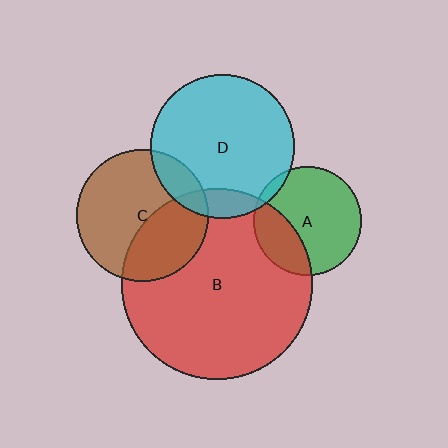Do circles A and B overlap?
Yes.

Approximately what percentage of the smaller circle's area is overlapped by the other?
Approximately 30%.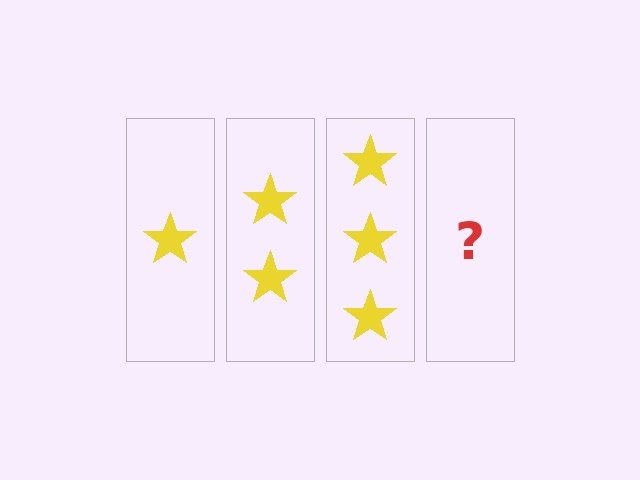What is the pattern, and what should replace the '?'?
The pattern is that each step adds one more star. The '?' should be 4 stars.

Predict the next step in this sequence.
The next step is 4 stars.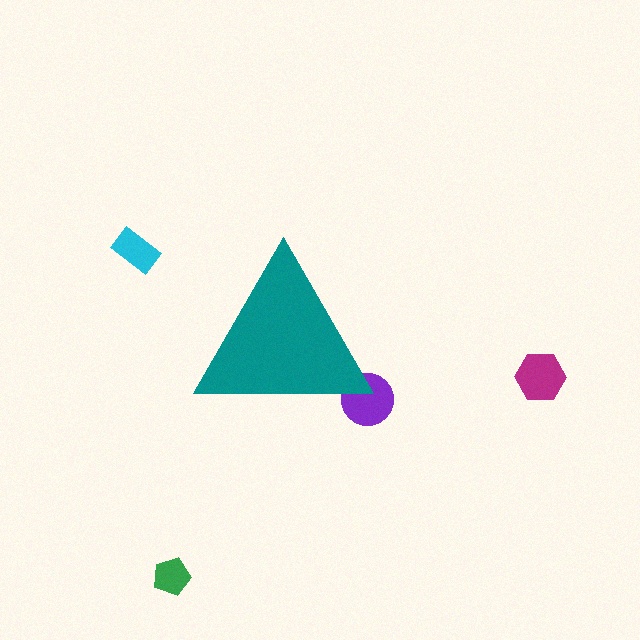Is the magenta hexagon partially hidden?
No, the magenta hexagon is fully visible.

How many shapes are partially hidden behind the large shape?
1 shape is partially hidden.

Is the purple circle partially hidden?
Yes, the purple circle is partially hidden behind the teal triangle.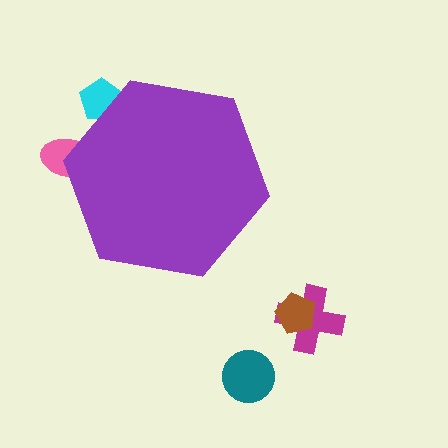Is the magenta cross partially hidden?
No, the magenta cross is fully visible.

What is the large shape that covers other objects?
A purple hexagon.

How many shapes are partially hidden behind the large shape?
2 shapes are partially hidden.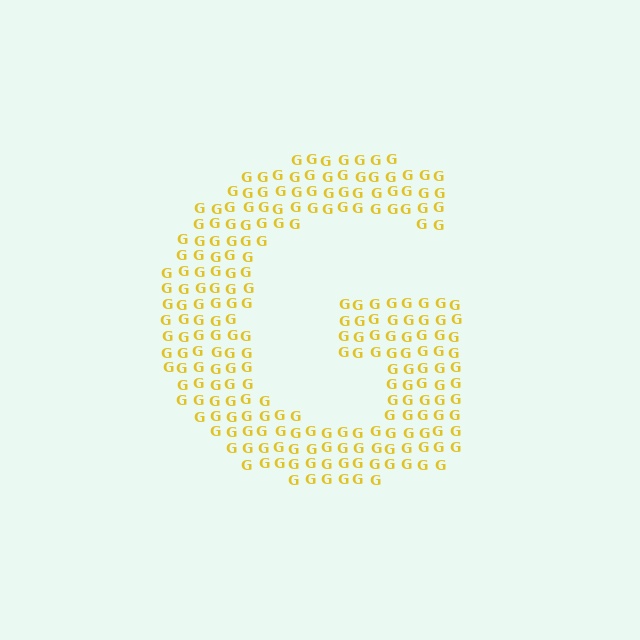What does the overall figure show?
The overall figure shows the letter G.